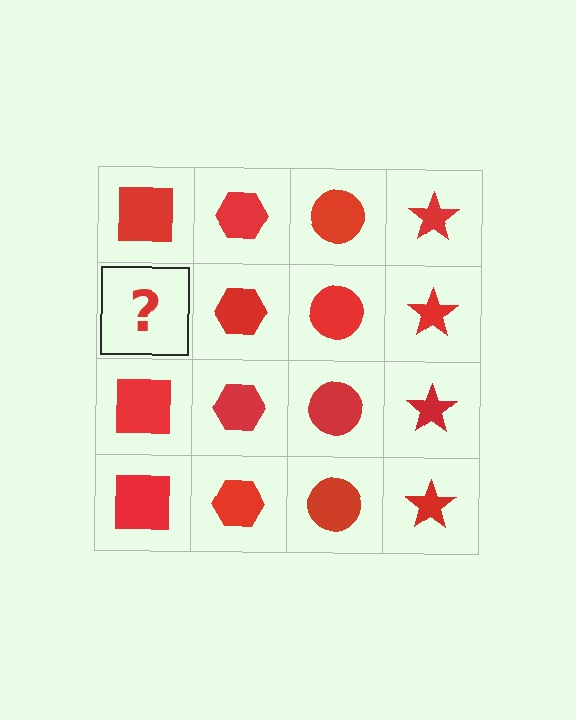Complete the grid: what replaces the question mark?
The question mark should be replaced with a red square.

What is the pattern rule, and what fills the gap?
The rule is that each column has a consistent shape. The gap should be filled with a red square.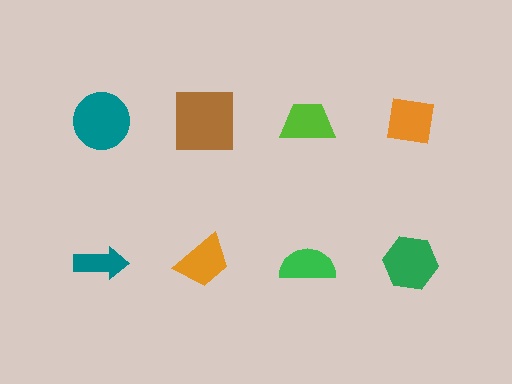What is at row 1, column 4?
An orange square.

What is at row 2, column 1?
A teal arrow.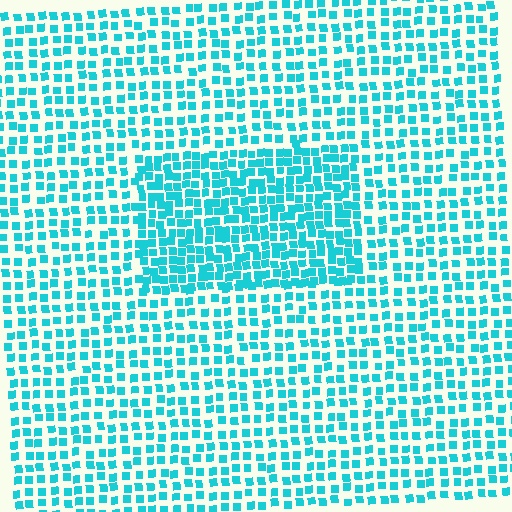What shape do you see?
I see a rectangle.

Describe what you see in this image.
The image contains small cyan elements arranged at two different densities. A rectangle-shaped region is visible where the elements are more densely packed than the surrounding area.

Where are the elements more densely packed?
The elements are more densely packed inside the rectangle boundary.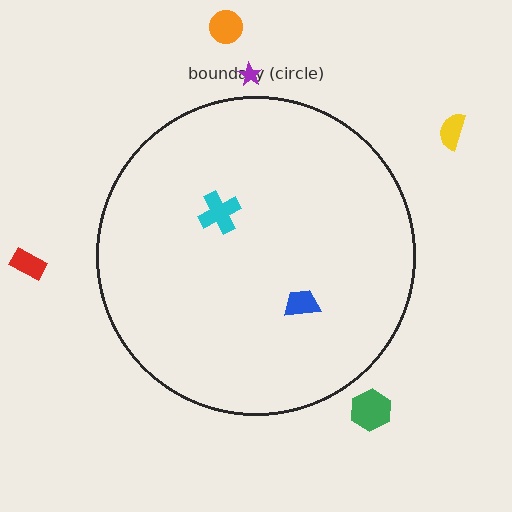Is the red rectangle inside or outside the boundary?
Outside.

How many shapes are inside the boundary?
2 inside, 5 outside.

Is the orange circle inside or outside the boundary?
Outside.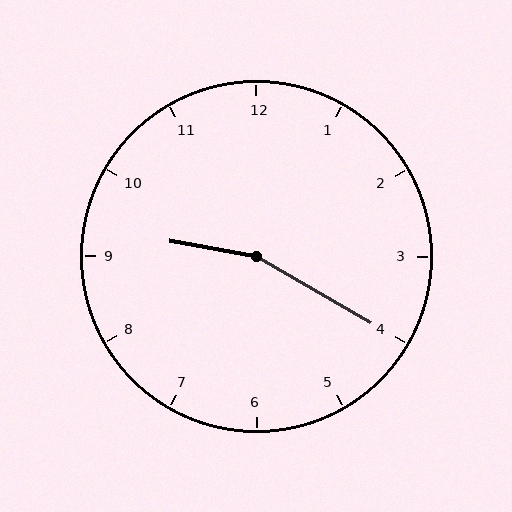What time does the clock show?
9:20.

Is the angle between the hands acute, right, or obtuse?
It is obtuse.